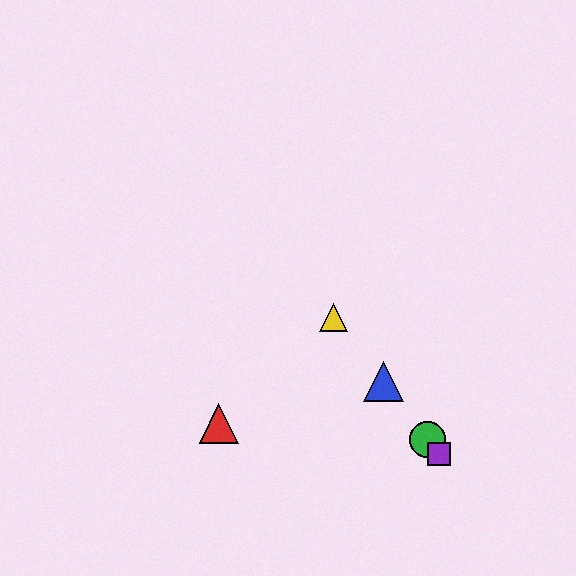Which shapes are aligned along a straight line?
The blue triangle, the green circle, the yellow triangle, the purple square are aligned along a straight line.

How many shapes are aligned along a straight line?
4 shapes (the blue triangle, the green circle, the yellow triangle, the purple square) are aligned along a straight line.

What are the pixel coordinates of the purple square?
The purple square is at (439, 454).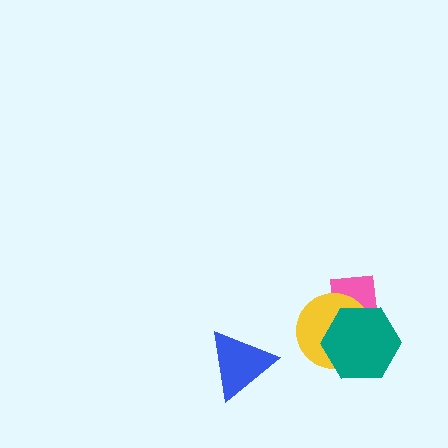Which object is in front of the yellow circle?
The teal hexagon is in front of the yellow circle.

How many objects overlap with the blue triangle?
0 objects overlap with the blue triangle.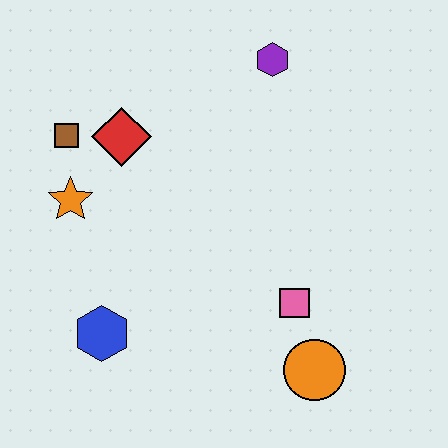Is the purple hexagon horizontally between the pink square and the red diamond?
Yes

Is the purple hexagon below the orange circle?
No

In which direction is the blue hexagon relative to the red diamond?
The blue hexagon is below the red diamond.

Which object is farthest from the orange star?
The orange circle is farthest from the orange star.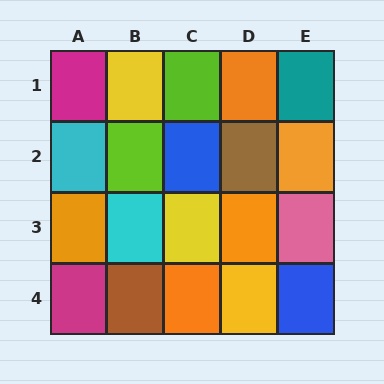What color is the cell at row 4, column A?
Magenta.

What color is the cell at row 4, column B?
Brown.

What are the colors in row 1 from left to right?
Magenta, yellow, lime, orange, teal.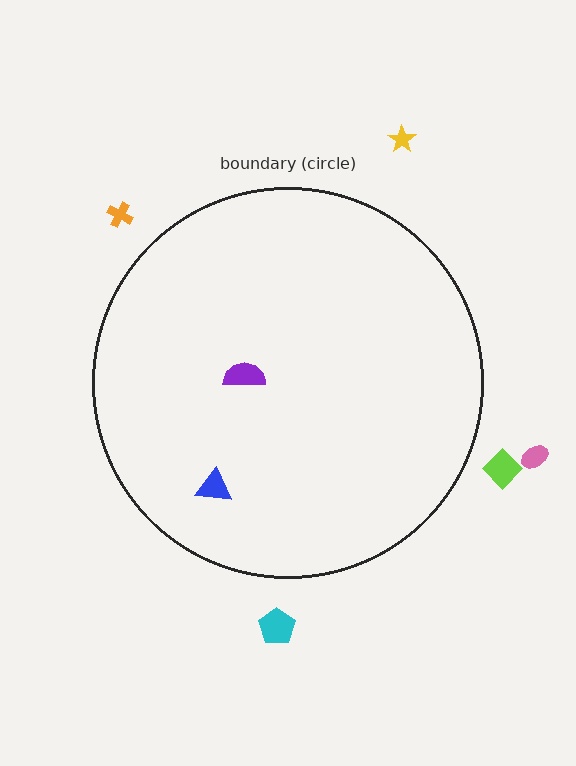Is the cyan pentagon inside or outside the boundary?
Outside.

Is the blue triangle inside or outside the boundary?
Inside.